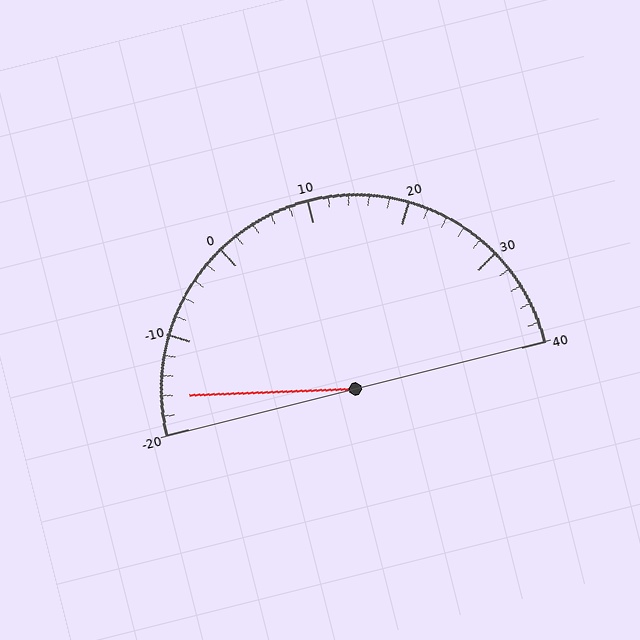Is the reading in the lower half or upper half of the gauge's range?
The reading is in the lower half of the range (-20 to 40).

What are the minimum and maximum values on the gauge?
The gauge ranges from -20 to 40.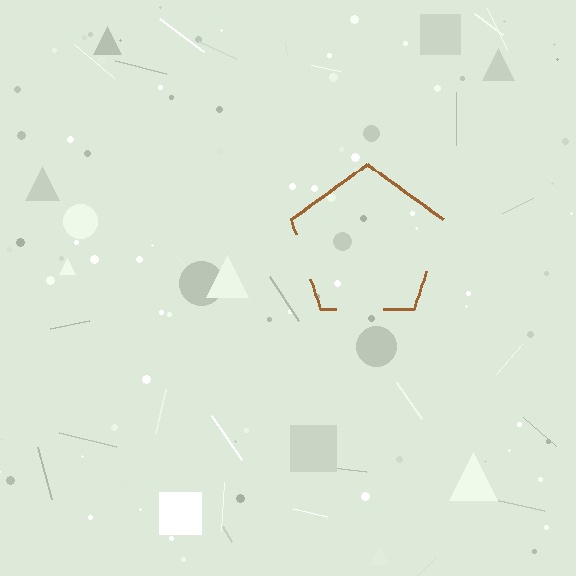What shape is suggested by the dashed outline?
The dashed outline suggests a pentagon.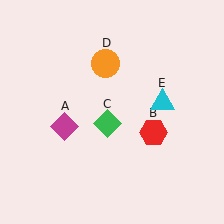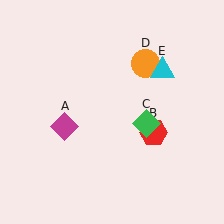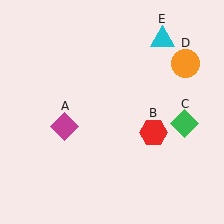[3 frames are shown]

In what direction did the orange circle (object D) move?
The orange circle (object D) moved right.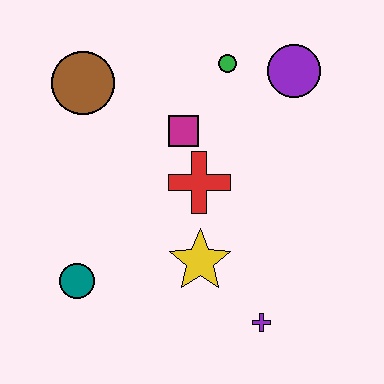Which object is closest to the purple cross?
The yellow star is closest to the purple cross.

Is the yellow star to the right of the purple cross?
No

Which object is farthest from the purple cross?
The brown circle is farthest from the purple cross.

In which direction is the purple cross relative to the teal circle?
The purple cross is to the right of the teal circle.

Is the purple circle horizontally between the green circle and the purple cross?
No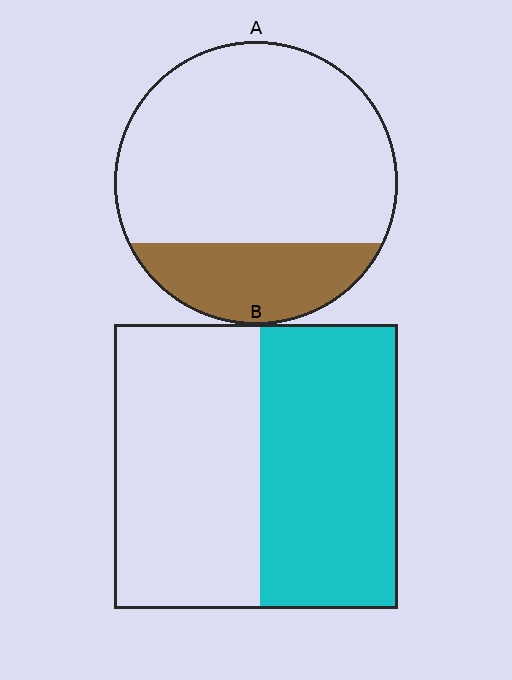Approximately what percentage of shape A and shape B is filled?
A is approximately 25% and B is approximately 50%.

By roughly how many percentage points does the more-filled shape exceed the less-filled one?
By roughly 25 percentage points (B over A).